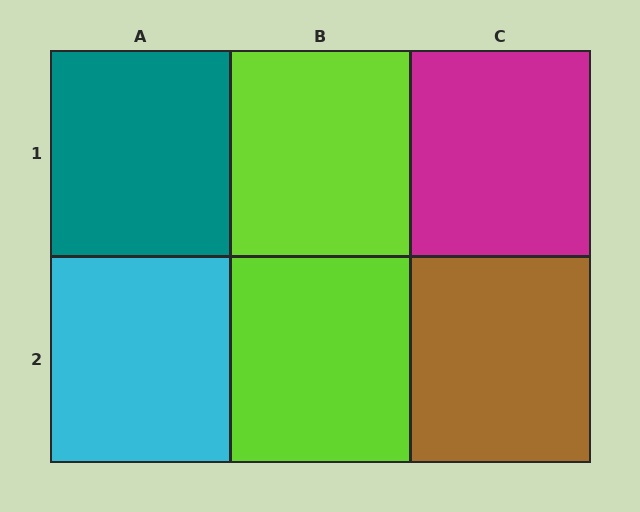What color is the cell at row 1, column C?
Magenta.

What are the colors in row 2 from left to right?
Cyan, lime, brown.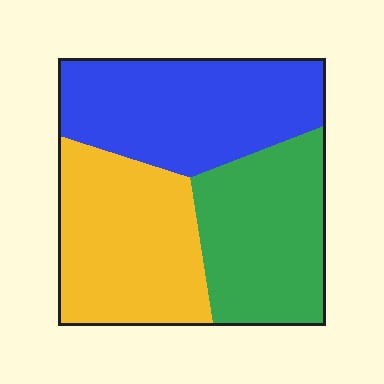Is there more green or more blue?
Blue.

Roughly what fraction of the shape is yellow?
Yellow takes up about one third (1/3) of the shape.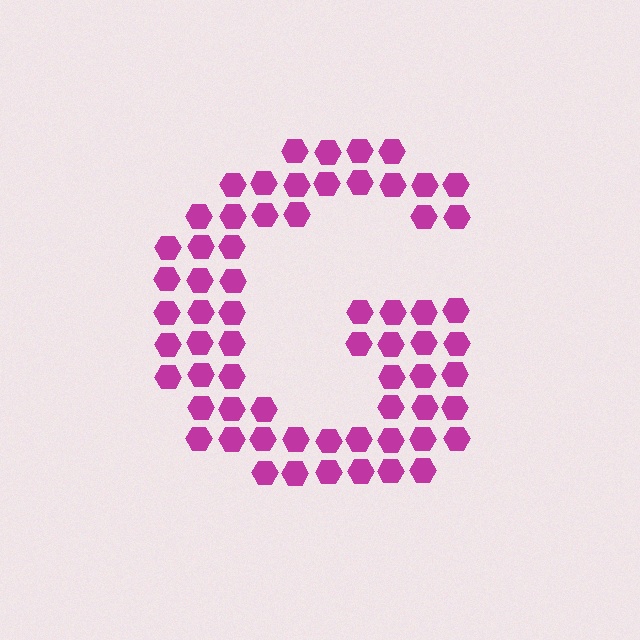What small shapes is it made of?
It is made of small hexagons.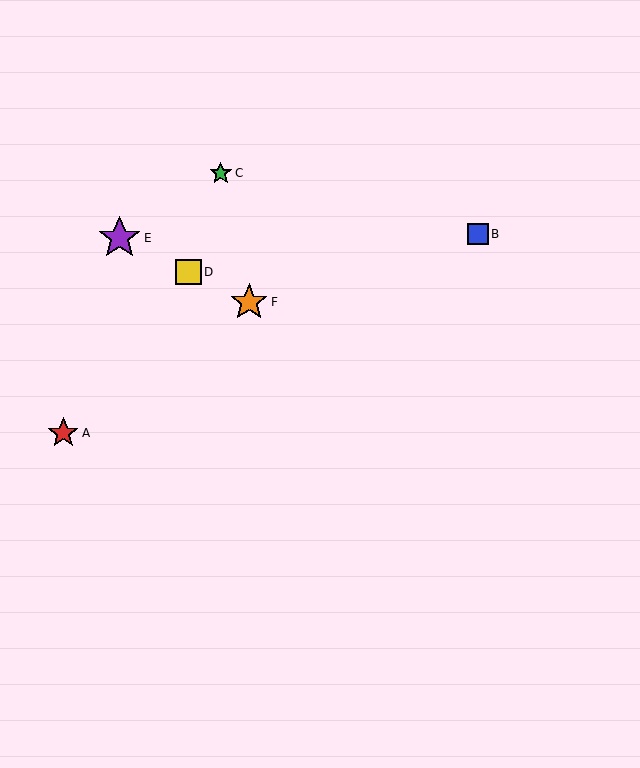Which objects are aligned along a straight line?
Objects D, E, F are aligned along a straight line.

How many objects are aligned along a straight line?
3 objects (D, E, F) are aligned along a straight line.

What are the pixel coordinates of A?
Object A is at (63, 433).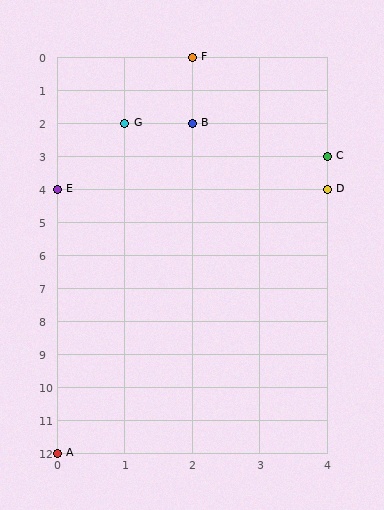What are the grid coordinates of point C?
Point C is at grid coordinates (4, 3).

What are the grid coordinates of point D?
Point D is at grid coordinates (4, 4).